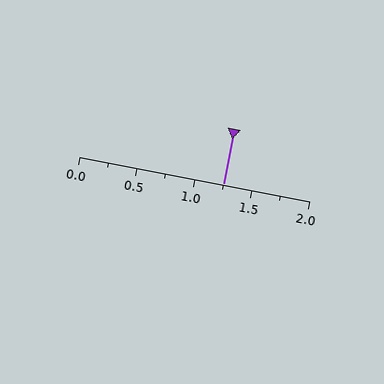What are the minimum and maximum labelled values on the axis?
The axis runs from 0.0 to 2.0.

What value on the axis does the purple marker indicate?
The marker indicates approximately 1.25.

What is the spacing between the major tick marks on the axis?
The major ticks are spaced 0.5 apart.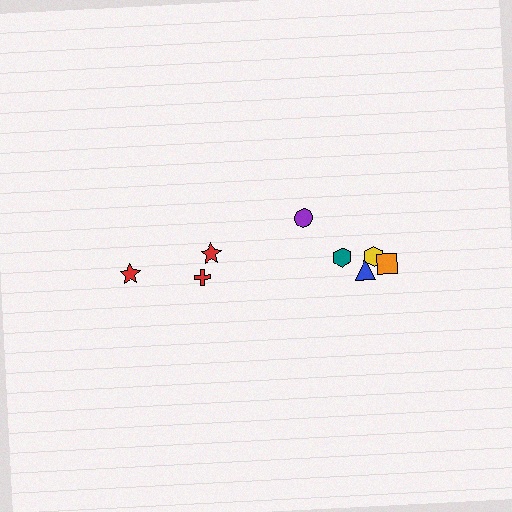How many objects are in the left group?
There are 3 objects.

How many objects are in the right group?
There are 5 objects.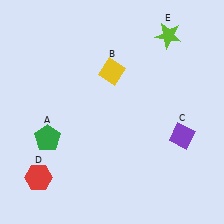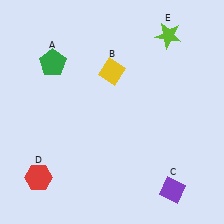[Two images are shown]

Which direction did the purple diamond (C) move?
The purple diamond (C) moved down.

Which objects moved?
The objects that moved are: the green pentagon (A), the purple diamond (C).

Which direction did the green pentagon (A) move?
The green pentagon (A) moved up.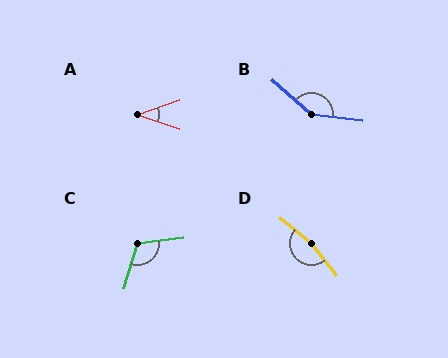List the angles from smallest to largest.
A (37°), C (114°), B (145°), D (168°).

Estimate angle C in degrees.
Approximately 114 degrees.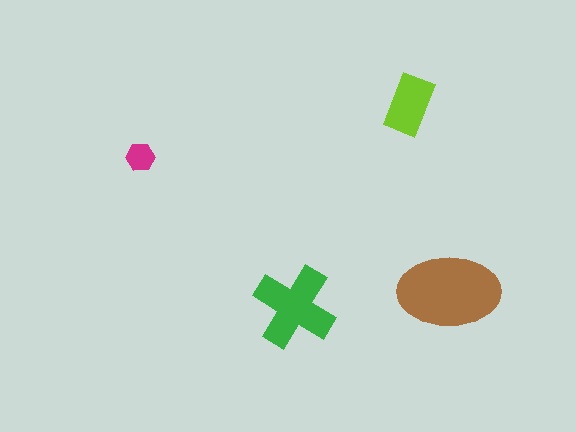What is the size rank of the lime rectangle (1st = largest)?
3rd.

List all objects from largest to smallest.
The brown ellipse, the green cross, the lime rectangle, the magenta hexagon.